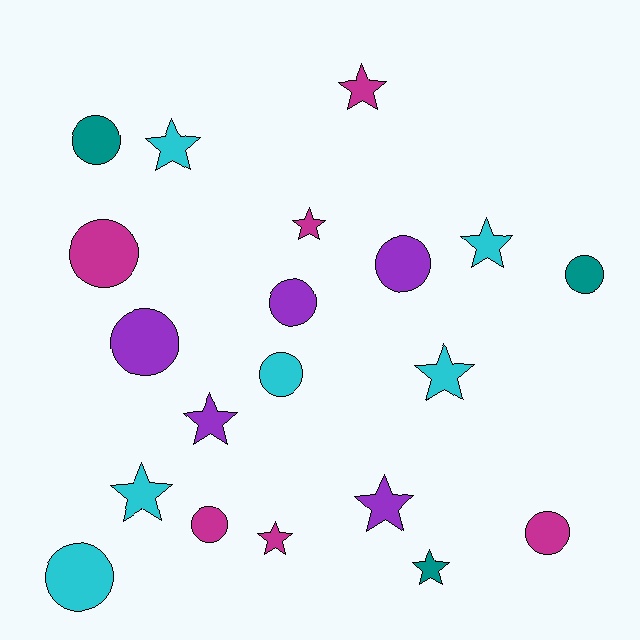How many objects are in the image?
There are 20 objects.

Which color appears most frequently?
Magenta, with 6 objects.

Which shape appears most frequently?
Star, with 10 objects.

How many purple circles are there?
There are 3 purple circles.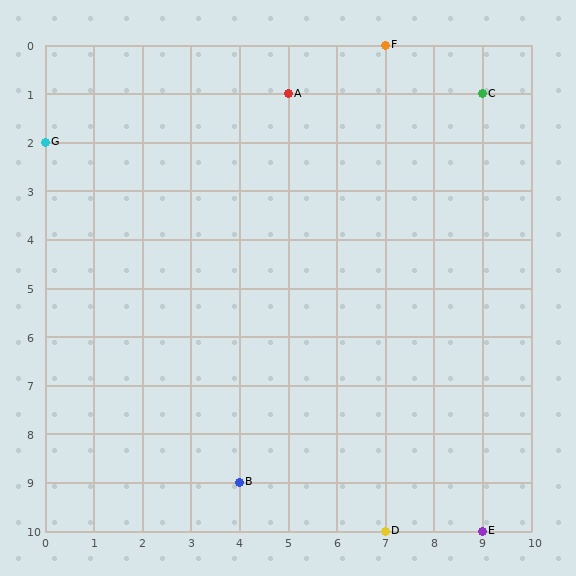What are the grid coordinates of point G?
Point G is at grid coordinates (0, 2).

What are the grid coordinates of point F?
Point F is at grid coordinates (7, 0).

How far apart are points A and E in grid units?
Points A and E are 4 columns and 9 rows apart (about 9.8 grid units diagonally).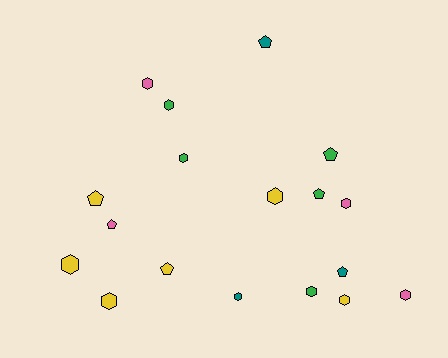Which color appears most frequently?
Yellow, with 6 objects.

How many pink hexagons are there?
There are 3 pink hexagons.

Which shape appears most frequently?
Hexagon, with 11 objects.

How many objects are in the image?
There are 18 objects.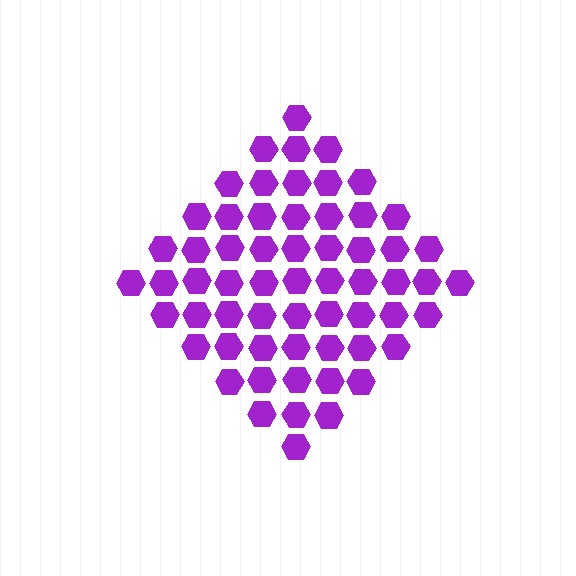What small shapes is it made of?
It is made of small hexagons.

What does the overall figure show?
The overall figure shows a diamond.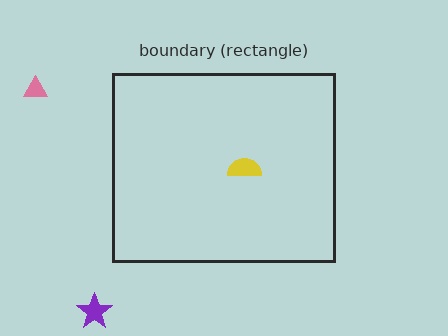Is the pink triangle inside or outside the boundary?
Outside.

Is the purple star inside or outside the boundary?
Outside.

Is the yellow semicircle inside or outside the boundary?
Inside.